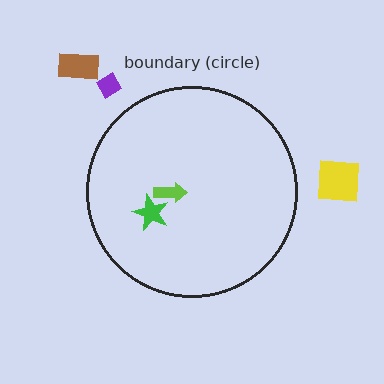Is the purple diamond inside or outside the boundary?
Outside.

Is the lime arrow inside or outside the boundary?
Inside.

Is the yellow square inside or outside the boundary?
Outside.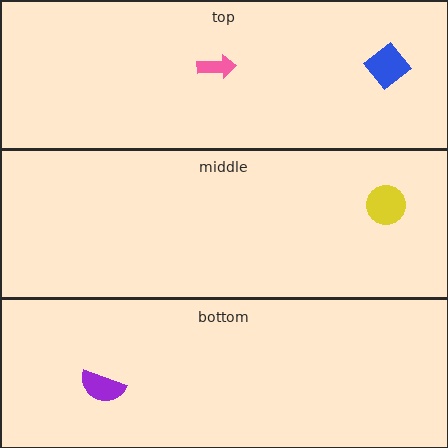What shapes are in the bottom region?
The purple semicircle.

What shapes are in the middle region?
The yellow circle.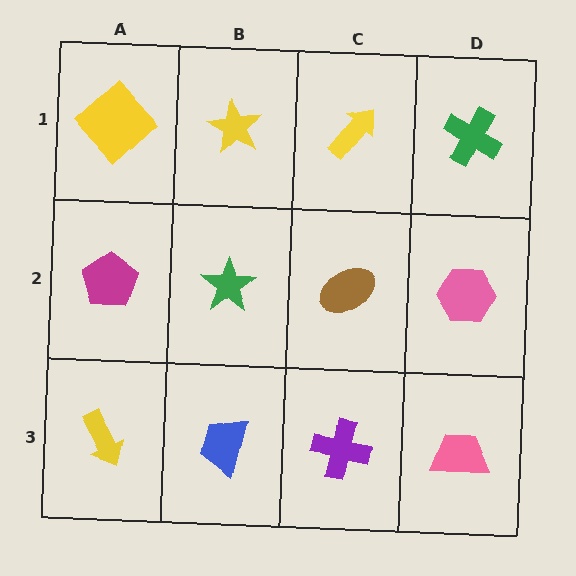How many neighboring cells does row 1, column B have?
3.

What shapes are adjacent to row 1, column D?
A pink hexagon (row 2, column D), a yellow arrow (row 1, column C).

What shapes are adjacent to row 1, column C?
A brown ellipse (row 2, column C), a yellow star (row 1, column B), a green cross (row 1, column D).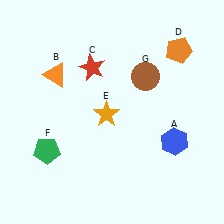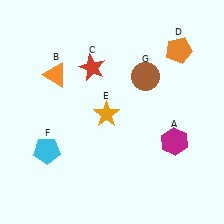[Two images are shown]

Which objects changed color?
A changed from blue to magenta. F changed from green to cyan.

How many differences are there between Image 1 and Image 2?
There are 2 differences between the two images.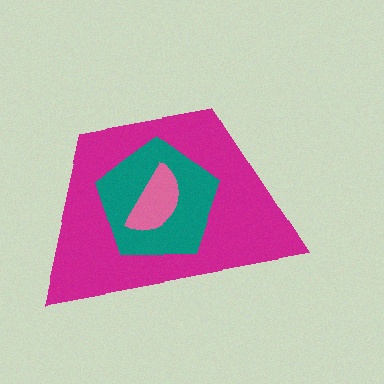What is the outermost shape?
The magenta trapezoid.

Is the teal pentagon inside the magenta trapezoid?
Yes.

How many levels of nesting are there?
3.